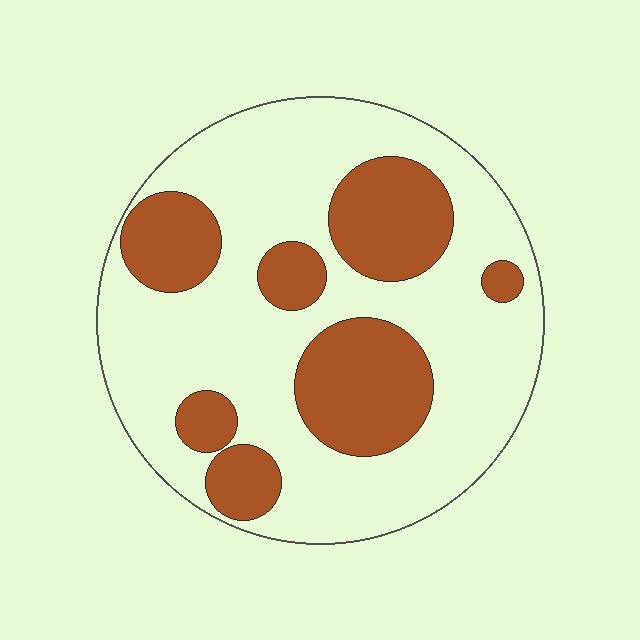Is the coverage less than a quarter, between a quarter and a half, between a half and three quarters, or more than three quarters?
Between a quarter and a half.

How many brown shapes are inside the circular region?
7.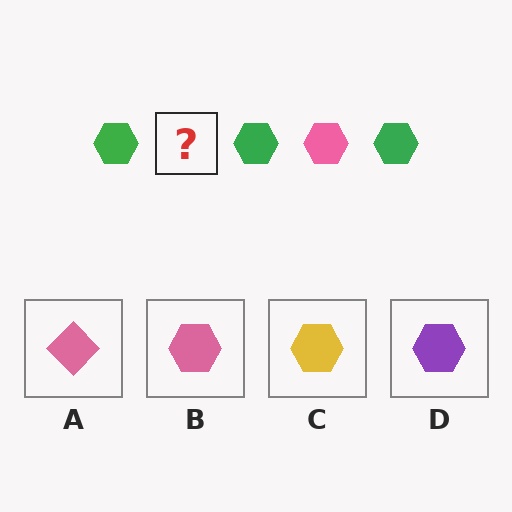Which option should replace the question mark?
Option B.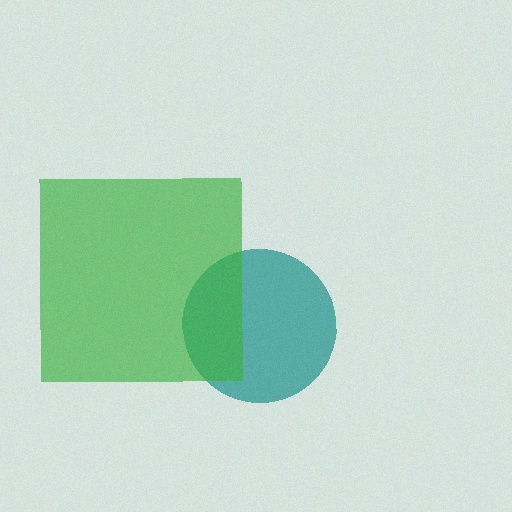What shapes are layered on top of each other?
The layered shapes are: a teal circle, a green square.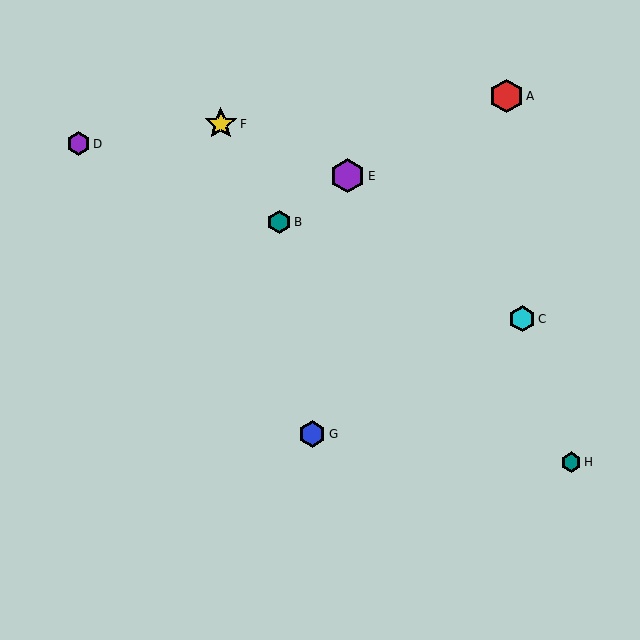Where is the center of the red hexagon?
The center of the red hexagon is at (507, 96).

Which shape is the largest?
The purple hexagon (labeled E) is the largest.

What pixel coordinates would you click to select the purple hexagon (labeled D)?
Click at (78, 144) to select the purple hexagon D.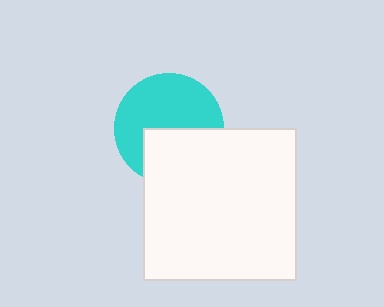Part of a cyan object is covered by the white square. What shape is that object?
It is a circle.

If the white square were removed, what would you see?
You would see the complete cyan circle.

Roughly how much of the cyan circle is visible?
About half of it is visible (roughly 60%).